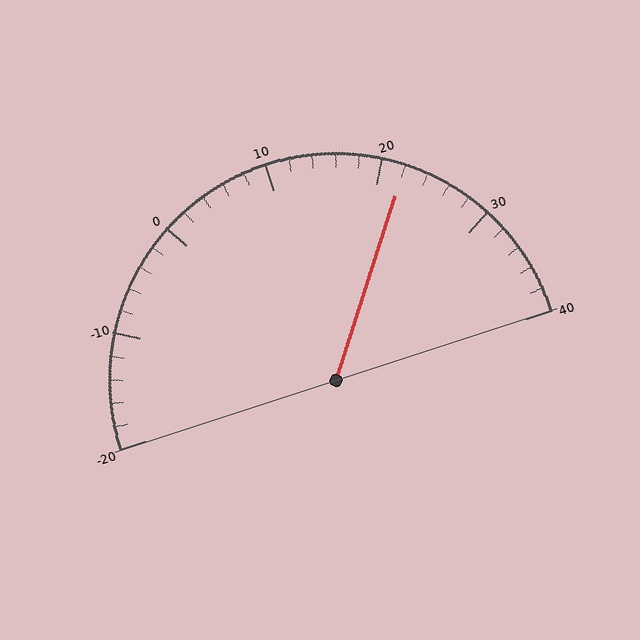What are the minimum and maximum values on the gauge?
The gauge ranges from -20 to 40.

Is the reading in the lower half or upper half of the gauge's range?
The reading is in the upper half of the range (-20 to 40).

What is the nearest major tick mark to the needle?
The nearest major tick mark is 20.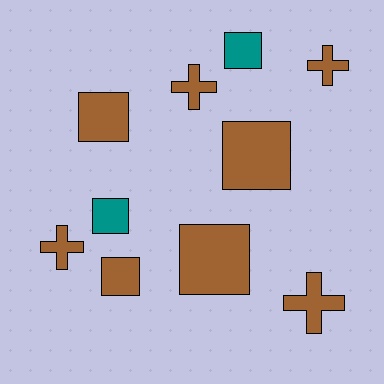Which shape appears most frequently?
Square, with 6 objects.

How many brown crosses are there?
There are 4 brown crosses.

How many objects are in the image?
There are 10 objects.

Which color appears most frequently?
Brown, with 8 objects.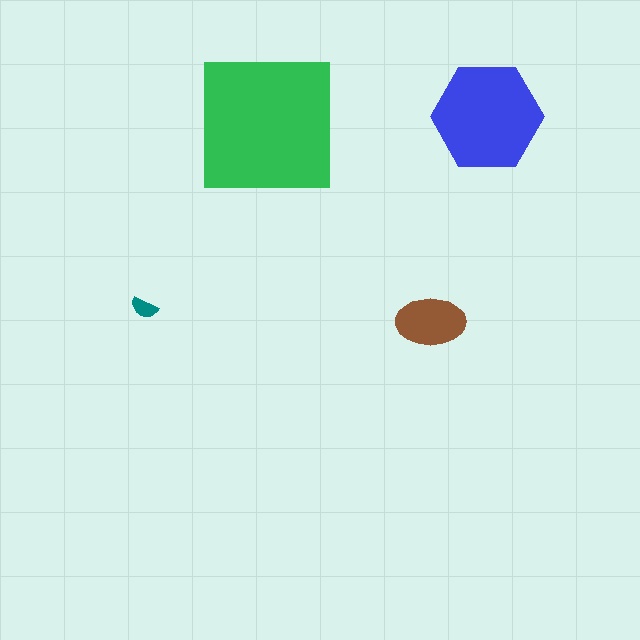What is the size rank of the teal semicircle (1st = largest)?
4th.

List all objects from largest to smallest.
The green square, the blue hexagon, the brown ellipse, the teal semicircle.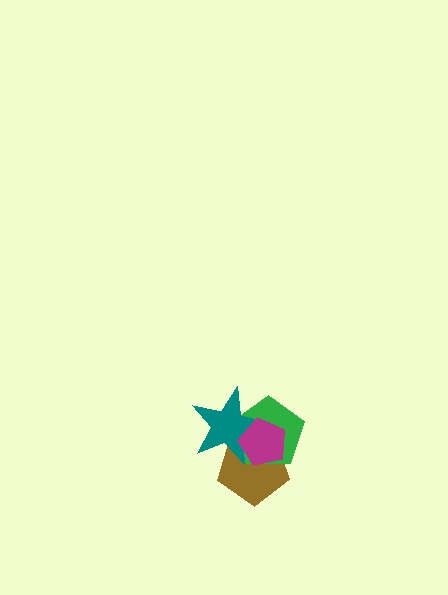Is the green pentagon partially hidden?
Yes, it is partially covered by another shape.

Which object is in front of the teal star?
The magenta pentagon is in front of the teal star.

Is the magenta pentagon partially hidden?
No, no other shape covers it.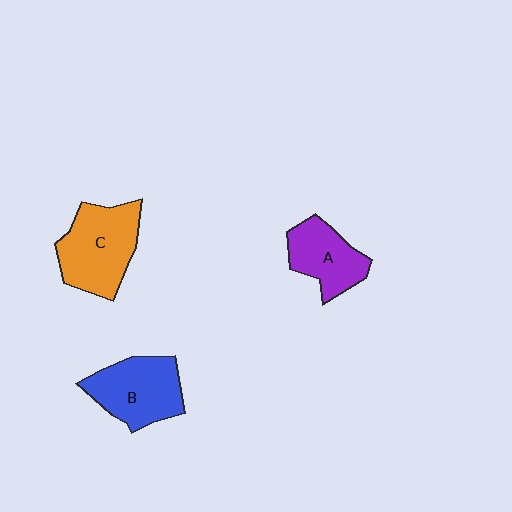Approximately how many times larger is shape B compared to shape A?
Approximately 1.3 times.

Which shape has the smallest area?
Shape A (purple).